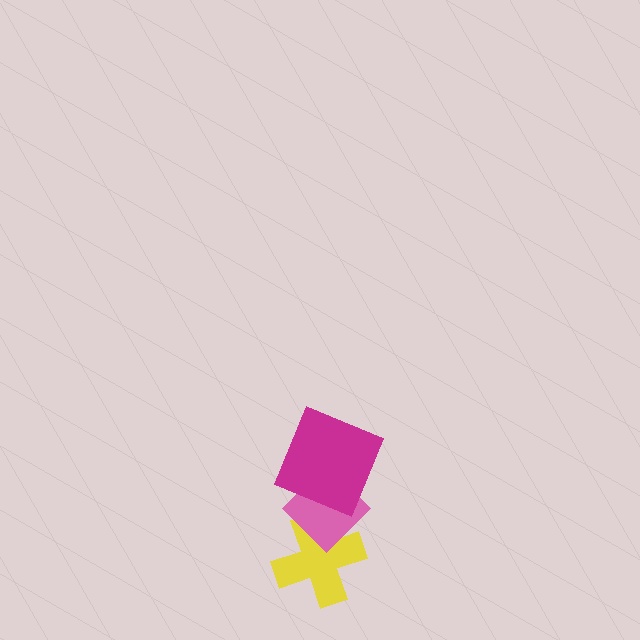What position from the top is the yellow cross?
The yellow cross is 3rd from the top.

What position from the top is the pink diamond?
The pink diamond is 2nd from the top.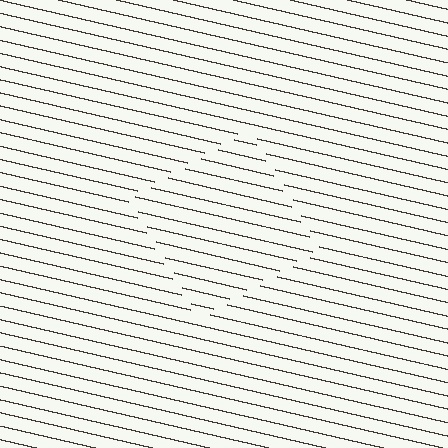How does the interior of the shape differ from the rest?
The interior of the shape contains the same grating, shifted by half a period — the contour is defined by the phase discontinuity where line-ends from the inner and outer gratings abut.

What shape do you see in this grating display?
An illusory square. The interior of the shape contains the same grating, shifted by half a period — the contour is defined by the phase discontinuity where line-ends from the inner and outer gratings abut.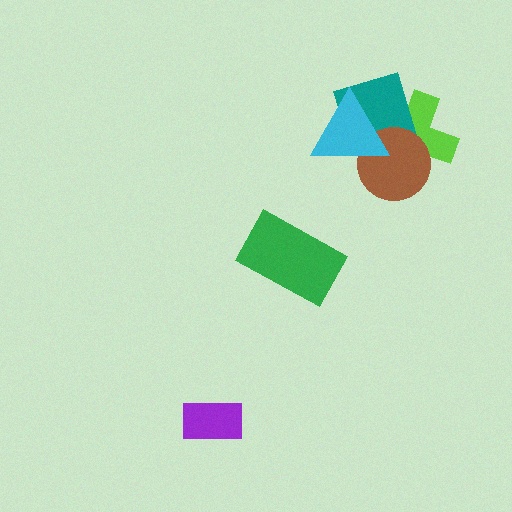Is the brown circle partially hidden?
Yes, it is partially covered by another shape.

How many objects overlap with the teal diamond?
3 objects overlap with the teal diamond.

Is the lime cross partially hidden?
Yes, it is partially covered by another shape.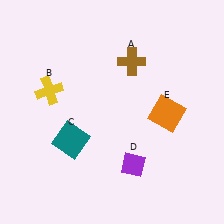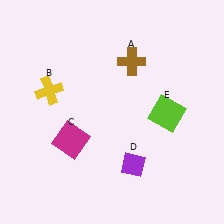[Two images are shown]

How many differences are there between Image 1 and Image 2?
There are 2 differences between the two images.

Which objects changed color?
C changed from teal to magenta. E changed from orange to lime.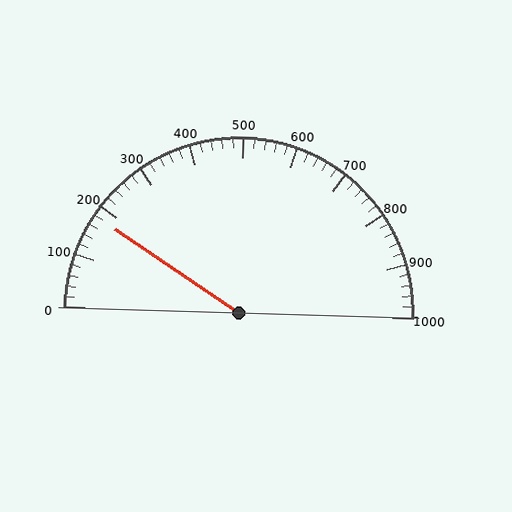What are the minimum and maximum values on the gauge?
The gauge ranges from 0 to 1000.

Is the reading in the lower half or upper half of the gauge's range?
The reading is in the lower half of the range (0 to 1000).